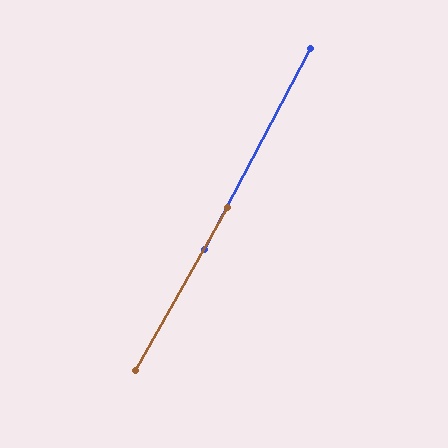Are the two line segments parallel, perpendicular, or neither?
Parallel — their directions differ by only 1.8°.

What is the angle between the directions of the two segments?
Approximately 2 degrees.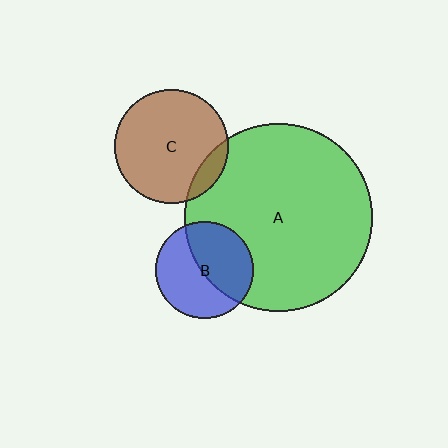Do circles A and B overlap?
Yes.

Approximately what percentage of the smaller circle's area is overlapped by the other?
Approximately 50%.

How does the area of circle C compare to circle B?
Approximately 1.4 times.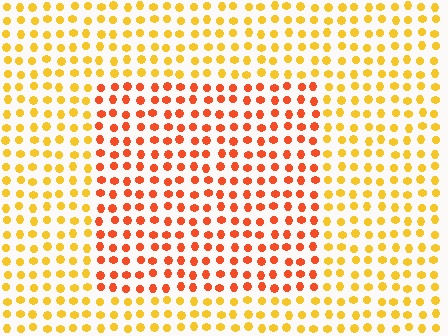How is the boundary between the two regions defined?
The boundary is defined purely by a slight shift in hue (about 36 degrees). Spacing, size, and orientation are identical on both sides.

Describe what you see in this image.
The image is filled with small yellow elements in a uniform arrangement. A rectangle-shaped region is visible where the elements are tinted to a slightly different hue, forming a subtle color boundary.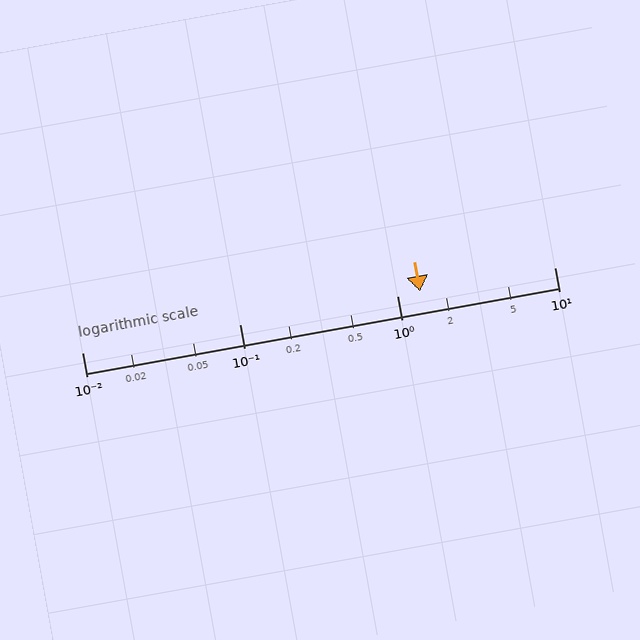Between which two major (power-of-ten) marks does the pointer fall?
The pointer is between 1 and 10.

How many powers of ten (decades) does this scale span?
The scale spans 3 decades, from 0.01 to 10.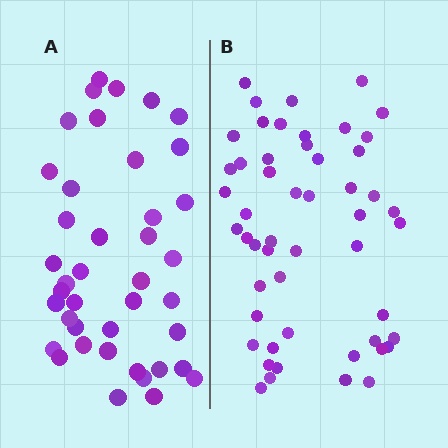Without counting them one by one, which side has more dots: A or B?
Region B (the right region) has more dots.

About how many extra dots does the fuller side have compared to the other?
Region B has roughly 12 or so more dots than region A.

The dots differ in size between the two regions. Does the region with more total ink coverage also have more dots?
No. Region A has more total ink coverage because its dots are larger, but region B actually contains more individual dots. Total area can be misleading — the number of items is what matters here.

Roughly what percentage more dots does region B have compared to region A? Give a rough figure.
About 25% more.